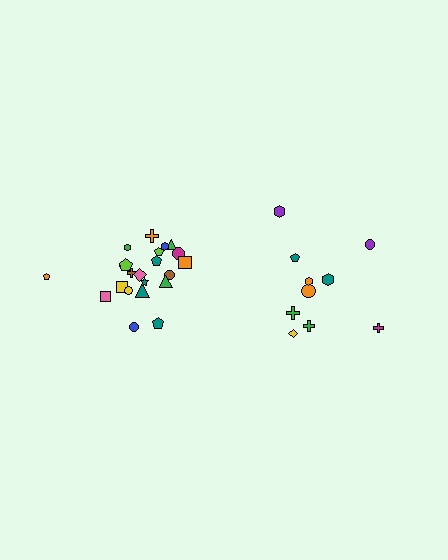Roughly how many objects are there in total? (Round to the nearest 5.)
Roughly 30 objects in total.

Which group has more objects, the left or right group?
The left group.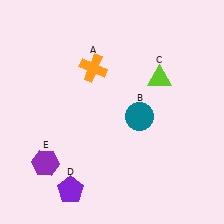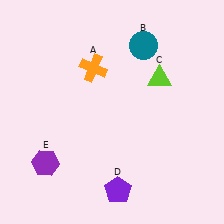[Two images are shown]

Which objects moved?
The objects that moved are: the teal circle (B), the purple pentagon (D).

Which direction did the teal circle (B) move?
The teal circle (B) moved up.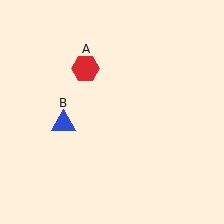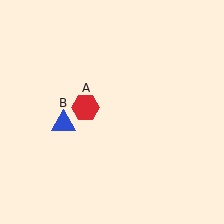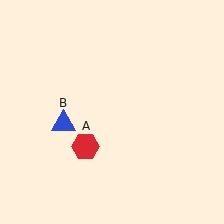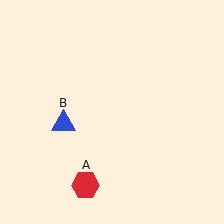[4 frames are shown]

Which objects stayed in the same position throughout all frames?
Blue triangle (object B) remained stationary.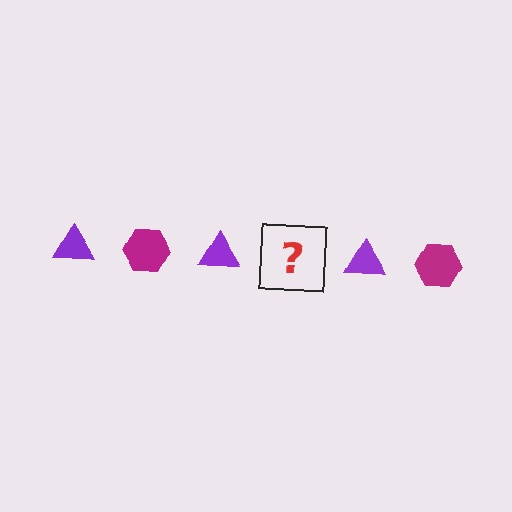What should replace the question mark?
The question mark should be replaced with a magenta hexagon.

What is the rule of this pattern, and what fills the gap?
The rule is that the pattern alternates between purple triangle and magenta hexagon. The gap should be filled with a magenta hexagon.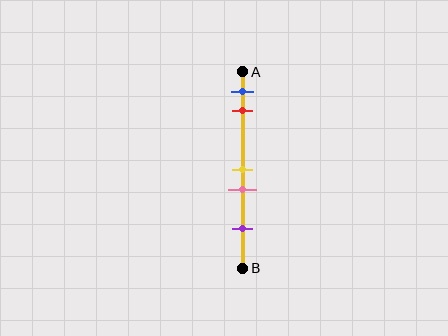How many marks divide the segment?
There are 5 marks dividing the segment.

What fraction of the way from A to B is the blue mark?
The blue mark is approximately 10% (0.1) of the way from A to B.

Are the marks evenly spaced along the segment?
No, the marks are not evenly spaced.